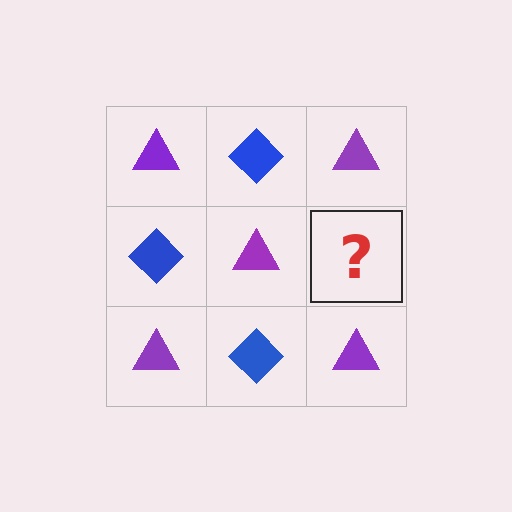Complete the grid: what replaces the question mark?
The question mark should be replaced with a blue diamond.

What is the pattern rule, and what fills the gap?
The rule is that it alternates purple triangle and blue diamond in a checkerboard pattern. The gap should be filled with a blue diamond.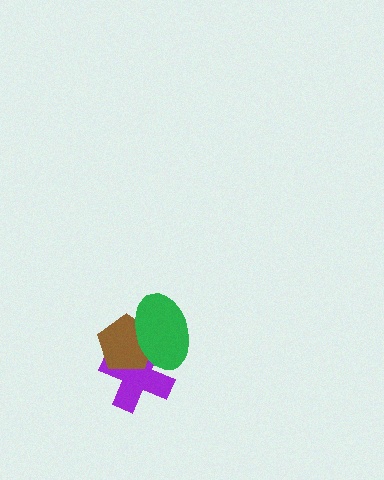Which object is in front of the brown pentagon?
The green ellipse is in front of the brown pentagon.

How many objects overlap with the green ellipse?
2 objects overlap with the green ellipse.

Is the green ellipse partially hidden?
No, no other shape covers it.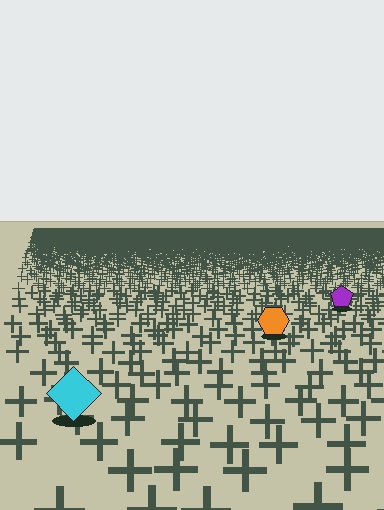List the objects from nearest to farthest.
From nearest to farthest: the cyan diamond, the orange hexagon, the purple pentagon.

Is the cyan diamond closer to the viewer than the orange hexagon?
Yes. The cyan diamond is closer — you can tell from the texture gradient: the ground texture is coarser near it.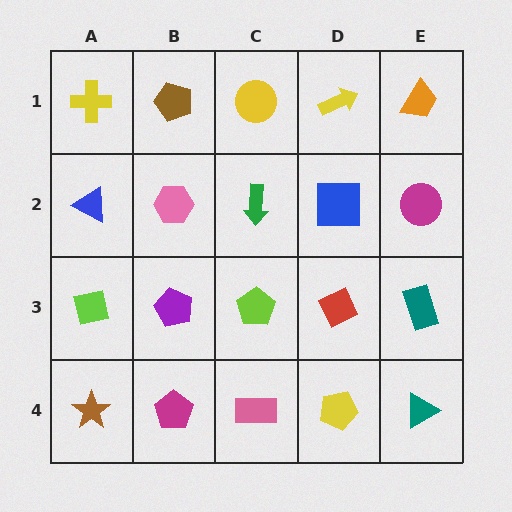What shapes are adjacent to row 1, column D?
A blue square (row 2, column D), a yellow circle (row 1, column C), an orange trapezoid (row 1, column E).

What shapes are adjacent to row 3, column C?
A green arrow (row 2, column C), a pink rectangle (row 4, column C), a purple pentagon (row 3, column B), a red diamond (row 3, column D).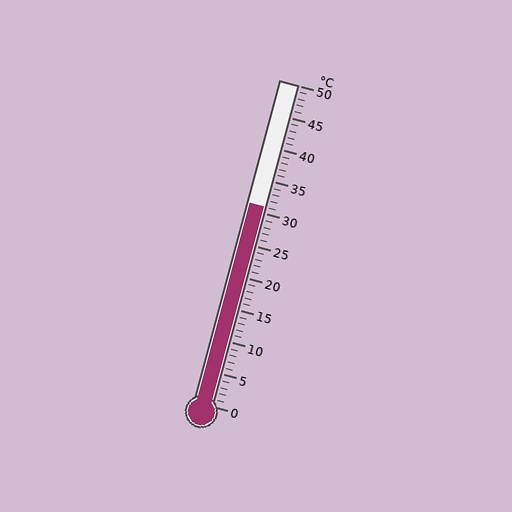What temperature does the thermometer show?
The thermometer shows approximately 31°C.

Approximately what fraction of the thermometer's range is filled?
The thermometer is filled to approximately 60% of its range.